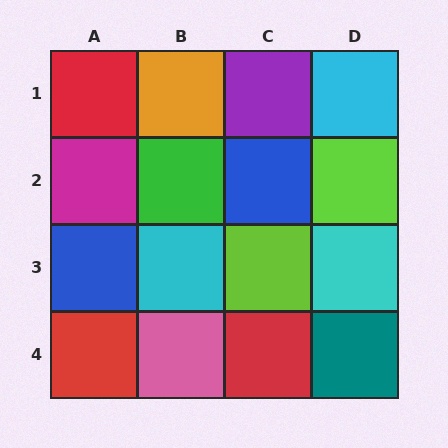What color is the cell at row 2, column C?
Blue.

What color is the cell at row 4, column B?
Pink.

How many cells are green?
1 cell is green.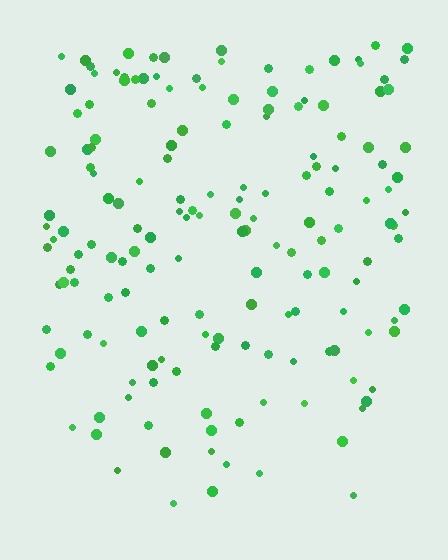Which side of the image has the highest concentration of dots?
The top.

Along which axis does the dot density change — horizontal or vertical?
Vertical.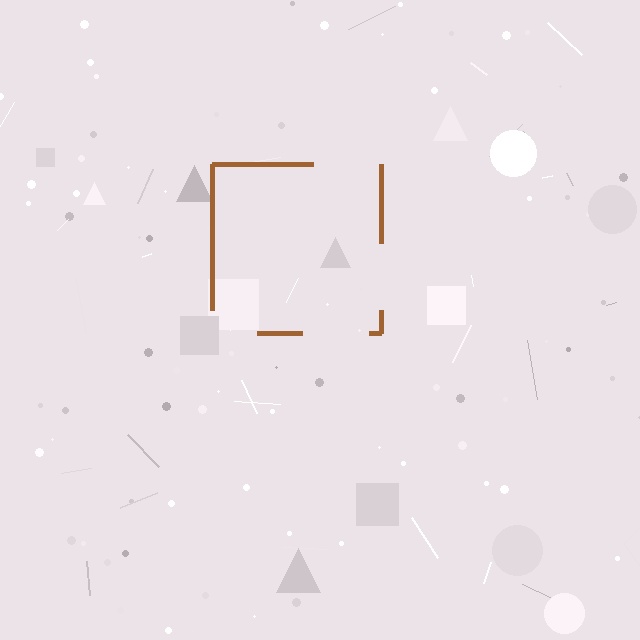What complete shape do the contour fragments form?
The contour fragments form a square.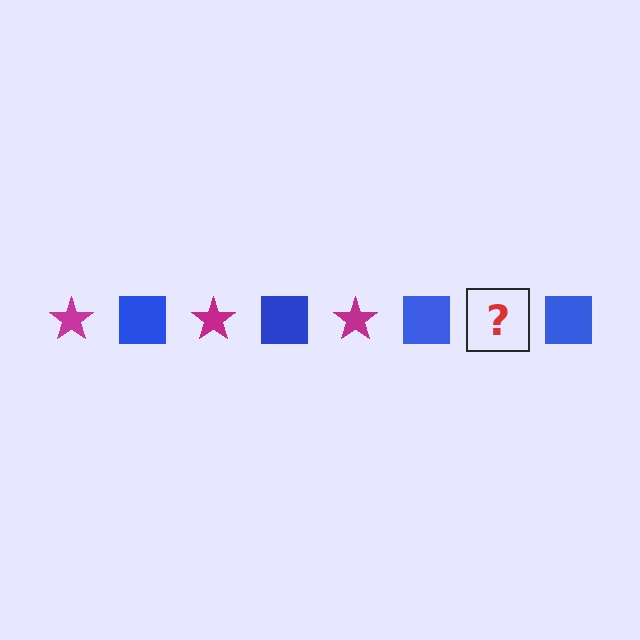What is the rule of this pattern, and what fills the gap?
The rule is that the pattern alternates between magenta star and blue square. The gap should be filled with a magenta star.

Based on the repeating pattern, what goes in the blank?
The blank should be a magenta star.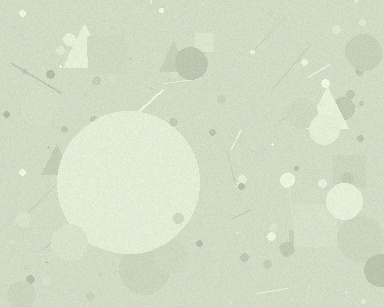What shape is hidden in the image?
A circle is hidden in the image.